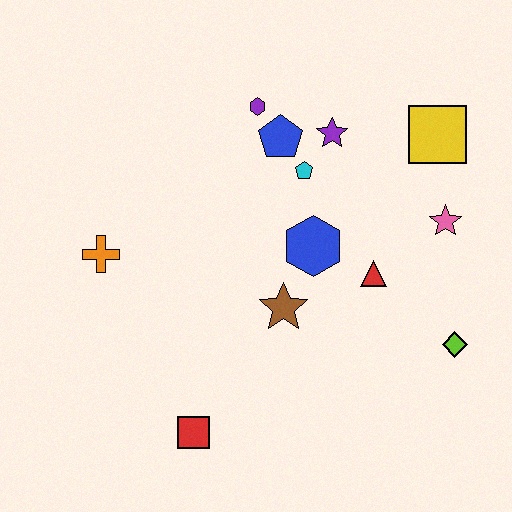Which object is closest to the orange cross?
The brown star is closest to the orange cross.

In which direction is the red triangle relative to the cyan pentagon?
The red triangle is below the cyan pentagon.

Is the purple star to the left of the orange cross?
No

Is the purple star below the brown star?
No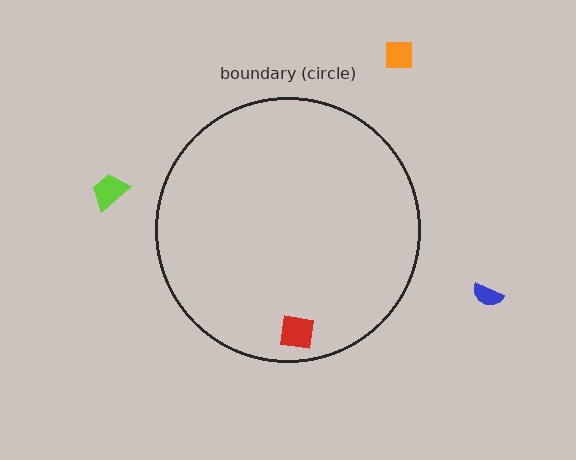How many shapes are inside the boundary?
1 inside, 3 outside.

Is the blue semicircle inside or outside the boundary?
Outside.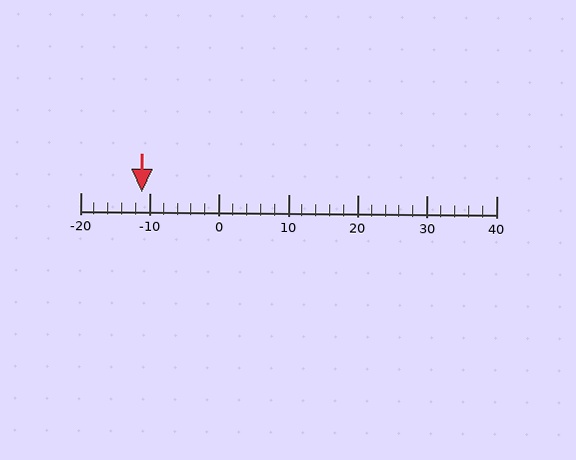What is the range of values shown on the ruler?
The ruler shows values from -20 to 40.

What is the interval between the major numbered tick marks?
The major tick marks are spaced 10 units apart.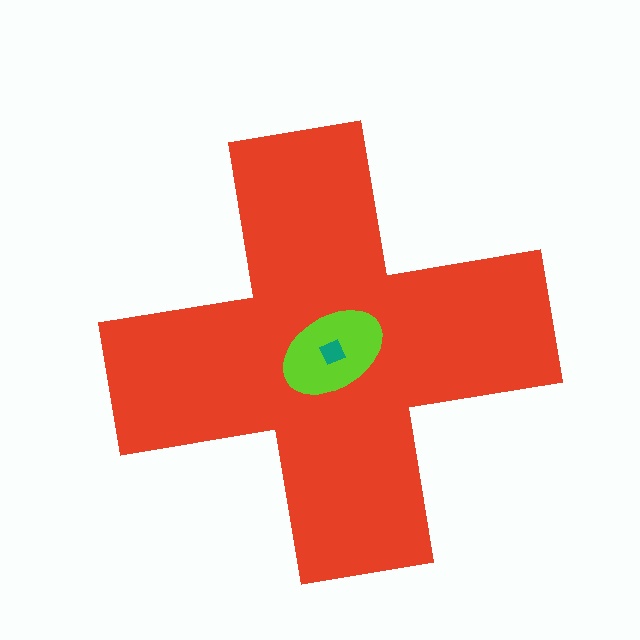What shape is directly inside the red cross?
The lime ellipse.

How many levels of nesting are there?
3.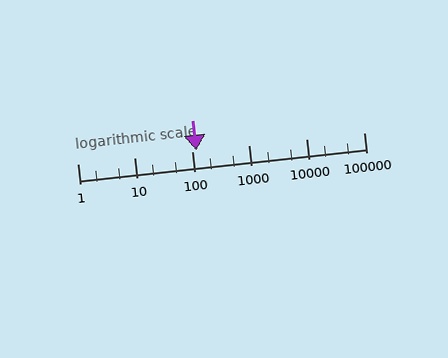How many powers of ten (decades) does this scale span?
The scale spans 5 decades, from 1 to 100000.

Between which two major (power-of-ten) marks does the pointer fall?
The pointer is between 100 and 1000.